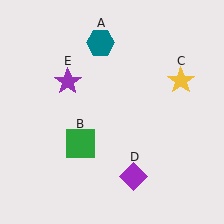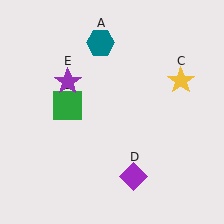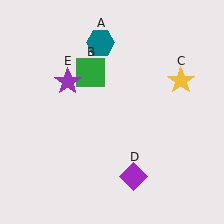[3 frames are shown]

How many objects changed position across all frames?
1 object changed position: green square (object B).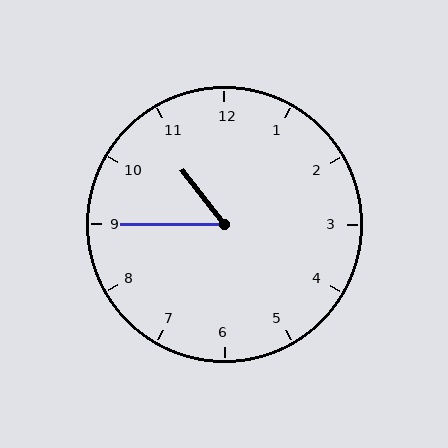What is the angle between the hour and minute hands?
Approximately 52 degrees.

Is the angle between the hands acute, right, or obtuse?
It is acute.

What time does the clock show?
10:45.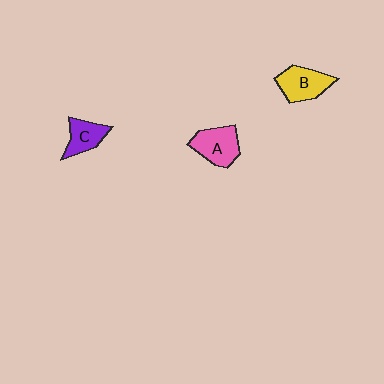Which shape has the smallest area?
Shape C (purple).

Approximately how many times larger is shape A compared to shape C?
Approximately 1.3 times.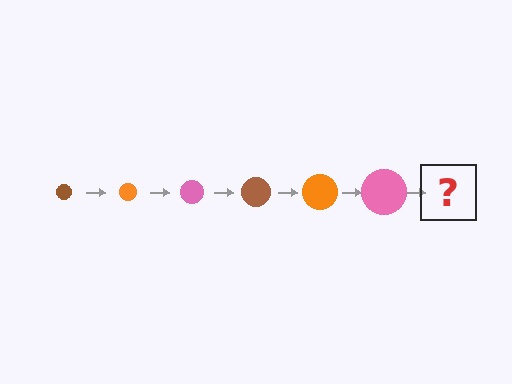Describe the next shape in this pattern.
It should be a brown circle, larger than the previous one.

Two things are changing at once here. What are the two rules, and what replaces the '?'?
The two rules are that the circle grows larger each step and the color cycles through brown, orange, and pink. The '?' should be a brown circle, larger than the previous one.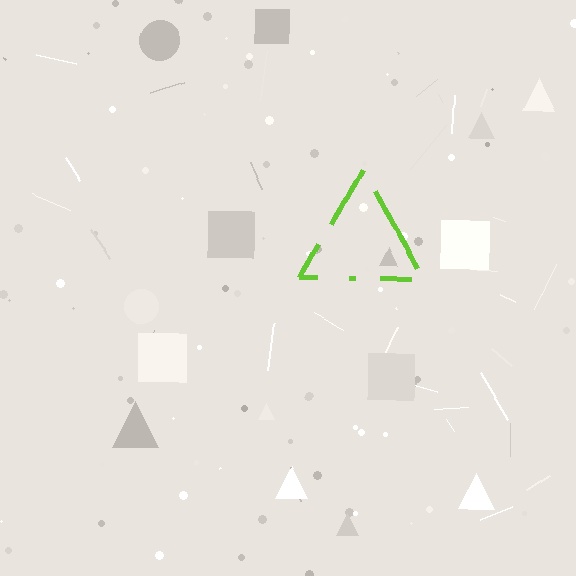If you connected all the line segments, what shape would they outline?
They would outline a triangle.